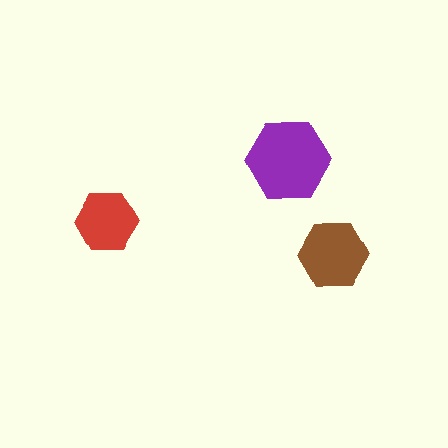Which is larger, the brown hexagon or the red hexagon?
The brown one.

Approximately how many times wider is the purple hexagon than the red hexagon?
About 1.5 times wider.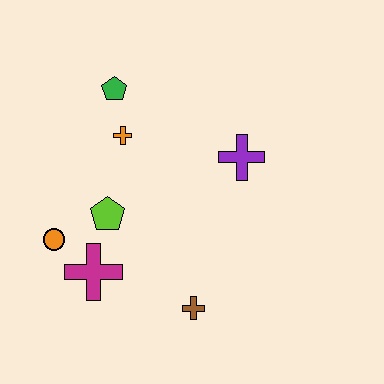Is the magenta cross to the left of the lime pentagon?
Yes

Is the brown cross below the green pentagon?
Yes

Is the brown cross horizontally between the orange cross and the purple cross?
Yes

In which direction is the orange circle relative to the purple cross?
The orange circle is to the left of the purple cross.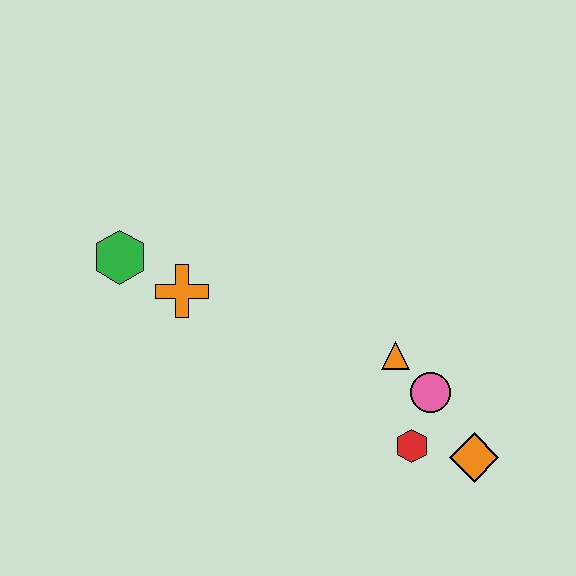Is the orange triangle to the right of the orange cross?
Yes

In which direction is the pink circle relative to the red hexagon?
The pink circle is above the red hexagon.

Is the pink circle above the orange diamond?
Yes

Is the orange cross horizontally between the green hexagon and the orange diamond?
Yes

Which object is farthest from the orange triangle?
The green hexagon is farthest from the orange triangle.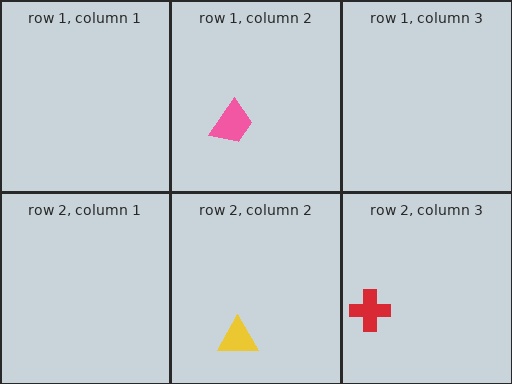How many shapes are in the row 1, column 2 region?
1.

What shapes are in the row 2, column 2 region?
The yellow triangle.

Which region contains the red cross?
The row 2, column 3 region.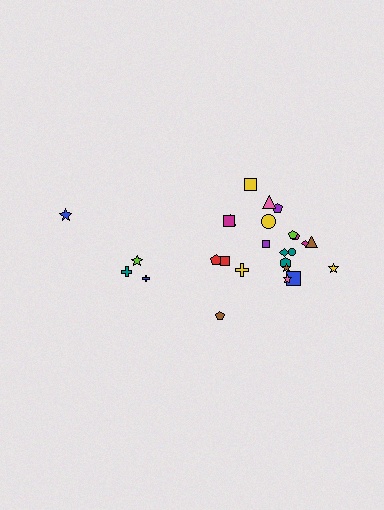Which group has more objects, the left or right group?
The right group.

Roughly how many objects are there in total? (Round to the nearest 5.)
Roughly 25 objects in total.